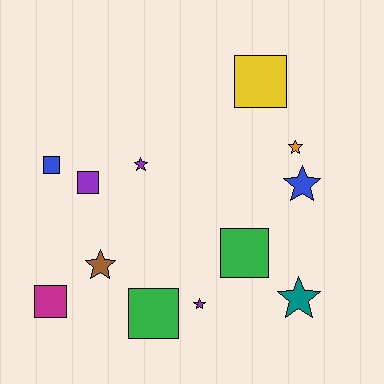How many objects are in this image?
There are 12 objects.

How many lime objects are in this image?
There are no lime objects.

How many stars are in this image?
There are 6 stars.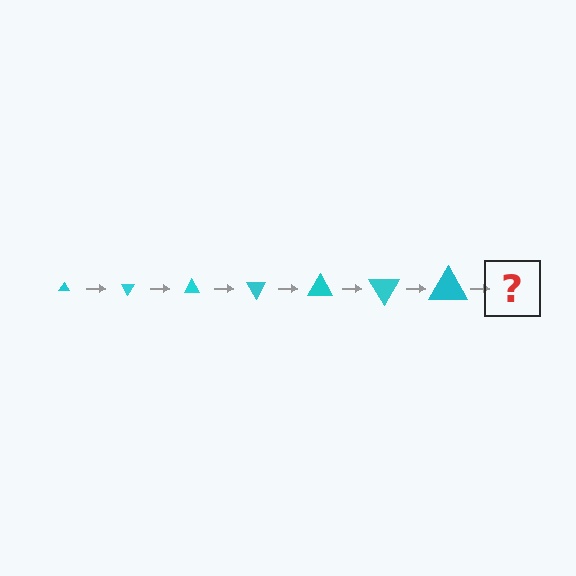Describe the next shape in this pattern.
It should be a triangle, larger than the previous one and rotated 420 degrees from the start.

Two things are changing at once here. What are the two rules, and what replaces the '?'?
The two rules are that the triangle grows larger each step and it rotates 60 degrees each step. The '?' should be a triangle, larger than the previous one and rotated 420 degrees from the start.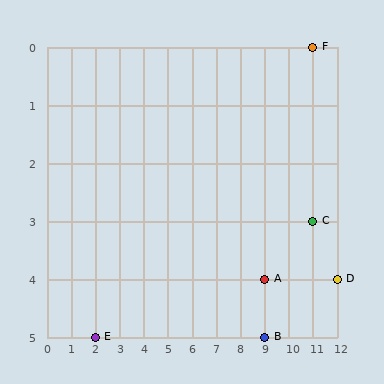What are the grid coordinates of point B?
Point B is at grid coordinates (9, 5).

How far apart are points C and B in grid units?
Points C and B are 2 columns and 2 rows apart (about 2.8 grid units diagonally).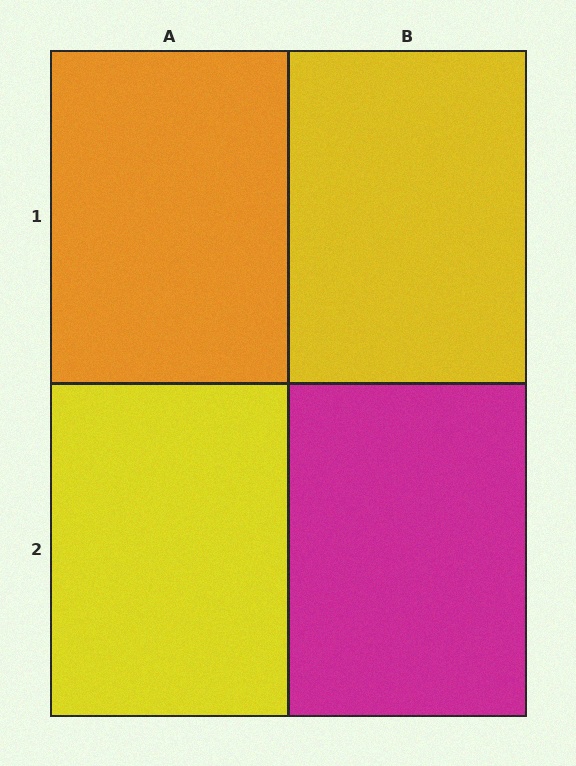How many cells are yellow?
2 cells are yellow.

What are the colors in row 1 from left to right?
Orange, yellow.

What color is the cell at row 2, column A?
Yellow.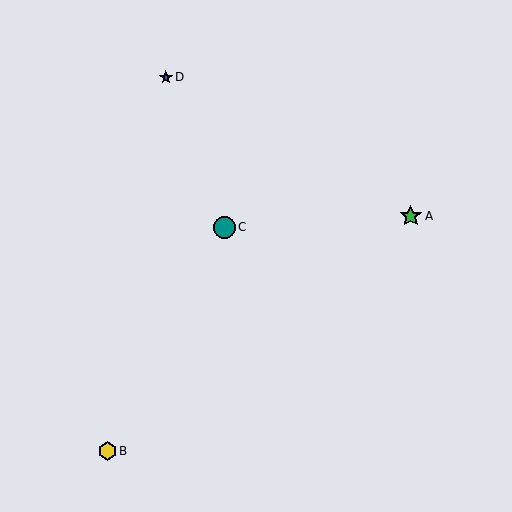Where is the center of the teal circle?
The center of the teal circle is at (224, 227).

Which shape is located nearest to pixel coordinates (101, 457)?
The yellow hexagon (labeled B) at (107, 451) is nearest to that location.